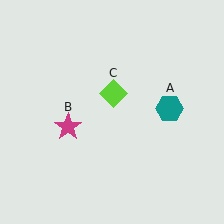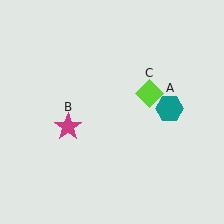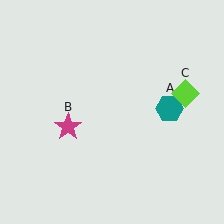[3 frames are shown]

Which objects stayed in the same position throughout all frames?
Teal hexagon (object A) and magenta star (object B) remained stationary.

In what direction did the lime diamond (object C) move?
The lime diamond (object C) moved right.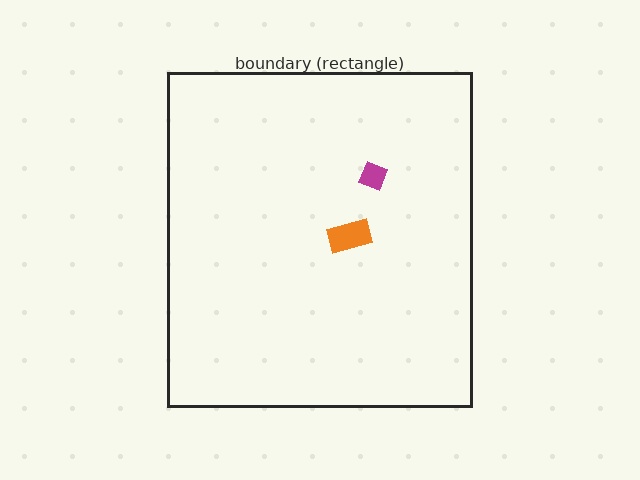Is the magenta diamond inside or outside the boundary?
Inside.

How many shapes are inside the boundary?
2 inside, 0 outside.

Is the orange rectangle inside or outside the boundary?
Inside.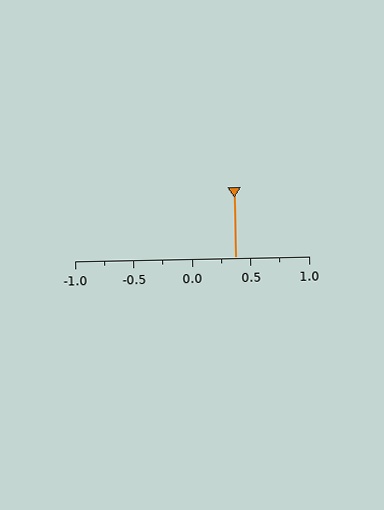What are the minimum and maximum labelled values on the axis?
The axis runs from -1.0 to 1.0.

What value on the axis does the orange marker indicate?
The marker indicates approximately 0.38.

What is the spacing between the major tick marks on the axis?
The major ticks are spaced 0.5 apart.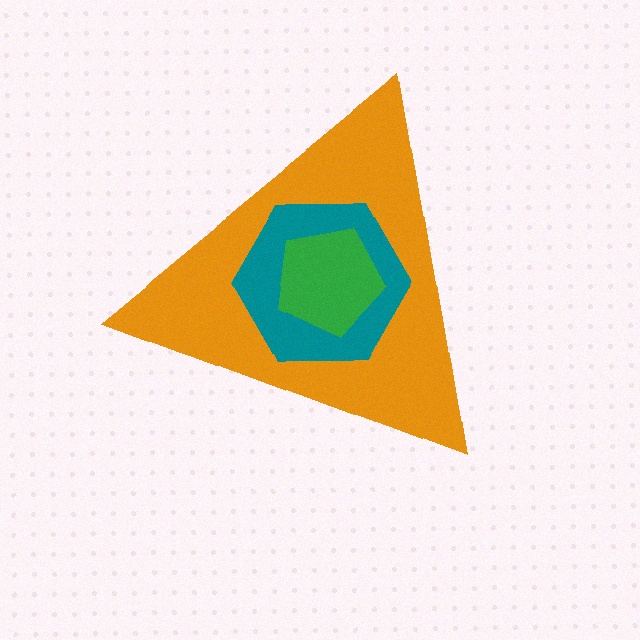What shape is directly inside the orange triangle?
The teal hexagon.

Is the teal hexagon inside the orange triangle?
Yes.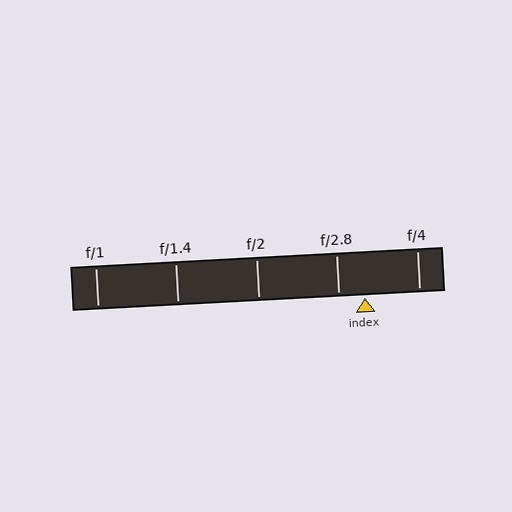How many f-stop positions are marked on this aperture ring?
There are 5 f-stop positions marked.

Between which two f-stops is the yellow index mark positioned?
The index mark is between f/2.8 and f/4.